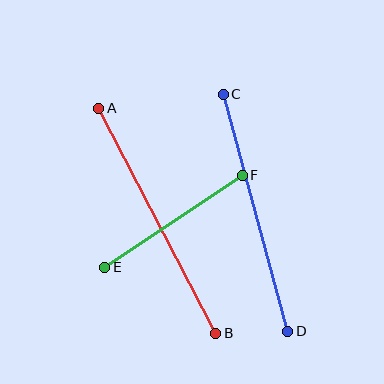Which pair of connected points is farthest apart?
Points A and B are farthest apart.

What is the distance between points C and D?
The distance is approximately 246 pixels.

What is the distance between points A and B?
The distance is approximately 254 pixels.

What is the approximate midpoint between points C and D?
The midpoint is at approximately (256, 213) pixels.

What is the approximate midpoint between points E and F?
The midpoint is at approximately (173, 221) pixels.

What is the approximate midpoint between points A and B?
The midpoint is at approximately (157, 221) pixels.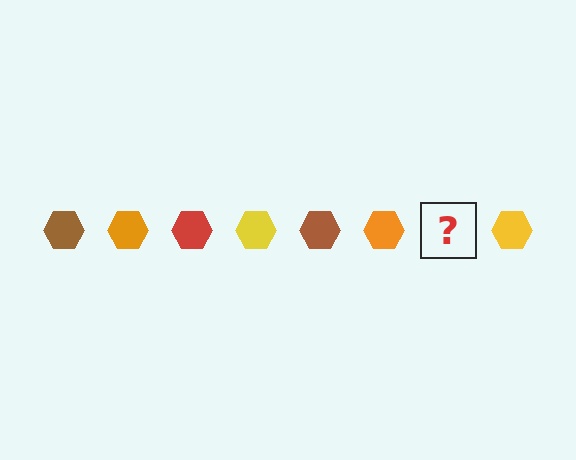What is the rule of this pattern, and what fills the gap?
The rule is that the pattern cycles through brown, orange, red, yellow hexagons. The gap should be filled with a red hexagon.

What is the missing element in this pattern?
The missing element is a red hexagon.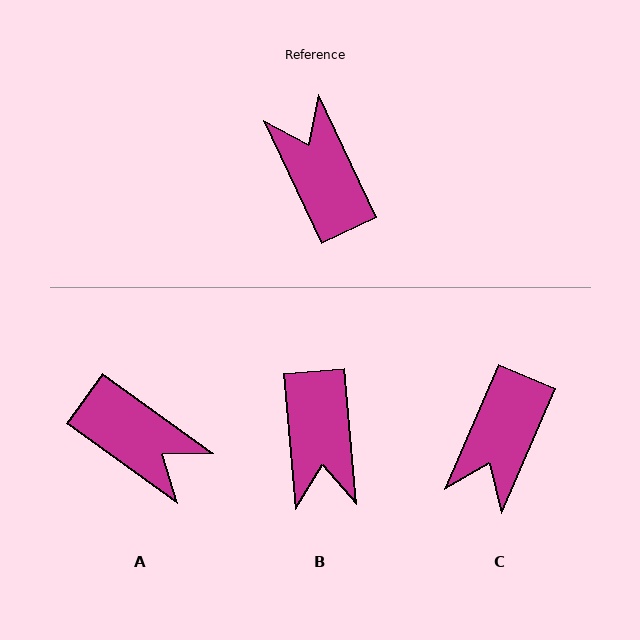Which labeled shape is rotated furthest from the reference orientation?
B, about 160 degrees away.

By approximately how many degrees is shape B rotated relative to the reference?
Approximately 160 degrees counter-clockwise.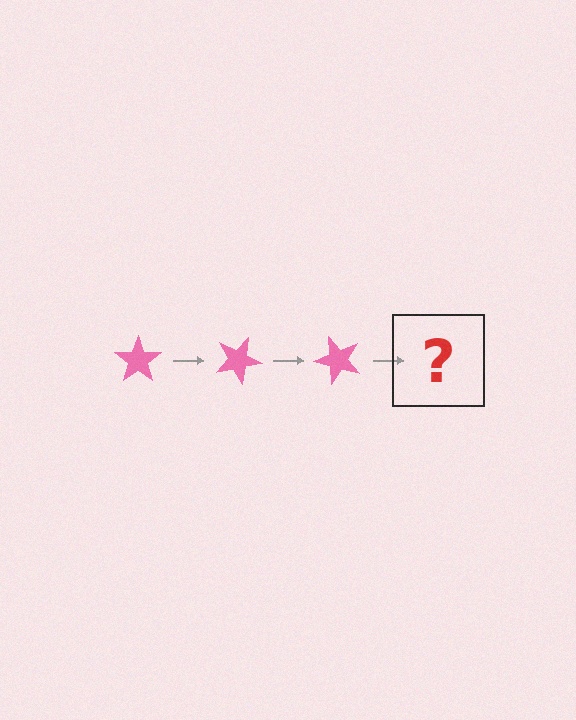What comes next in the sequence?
The next element should be a pink star rotated 75 degrees.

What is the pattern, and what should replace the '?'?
The pattern is that the star rotates 25 degrees each step. The '?' should be a pink star rotated 75 degrees.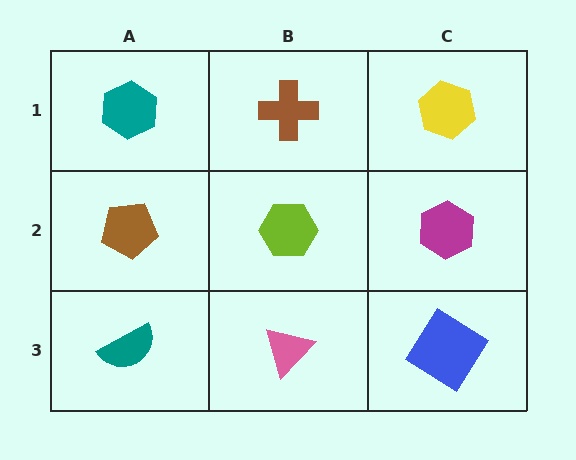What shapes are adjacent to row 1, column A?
A brown pentagon (row 2, column A), a brown cross (row 1, column B).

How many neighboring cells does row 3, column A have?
2.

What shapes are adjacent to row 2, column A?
A teal hexagon (row 1, column A), a teal semicircle (row 3, column A), a lime hexagon (row 2, column B).